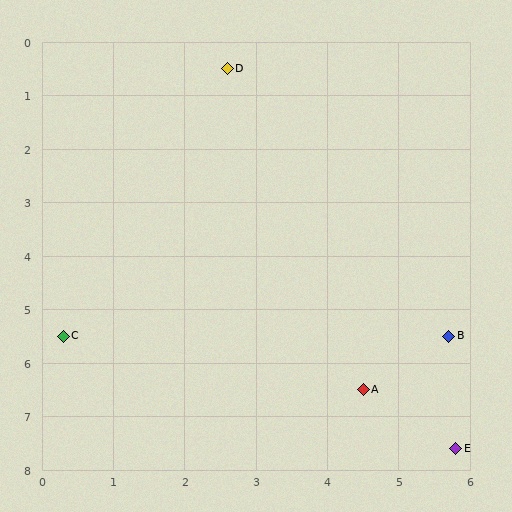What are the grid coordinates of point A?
Point A is at approximately (4.5, 6.5).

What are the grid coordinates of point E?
Point E is at approximately (5.8, 7.6).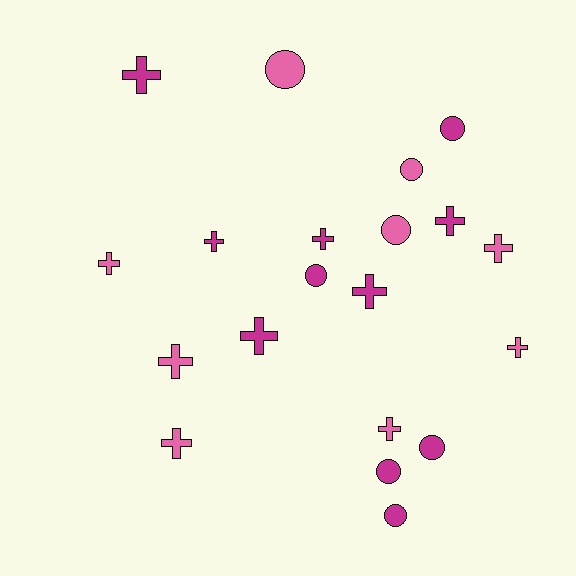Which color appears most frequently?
Magenta, with 11 objects.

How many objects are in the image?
There are 20 objects.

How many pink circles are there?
There are 3 pink circles.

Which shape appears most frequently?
Cross, with 12 objects.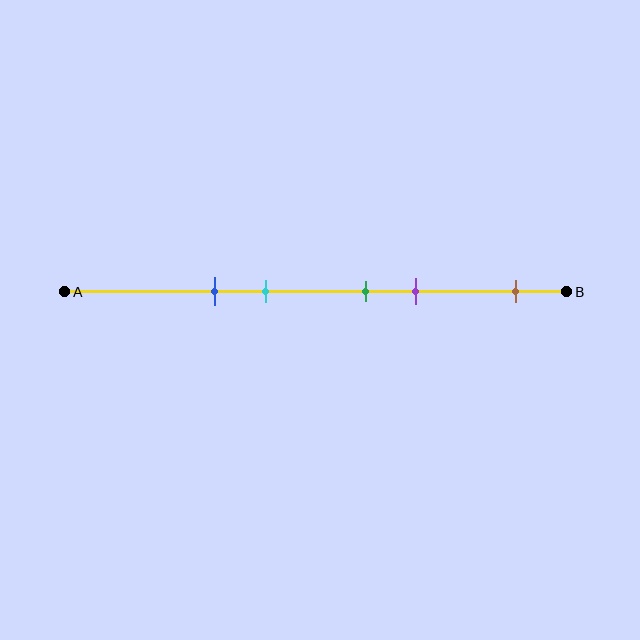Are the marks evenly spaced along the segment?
No, the marks are not evenly spaced.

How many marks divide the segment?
There are 5 marks dividing the segment.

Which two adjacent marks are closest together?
The green and purple marks are the closest adjacent pair.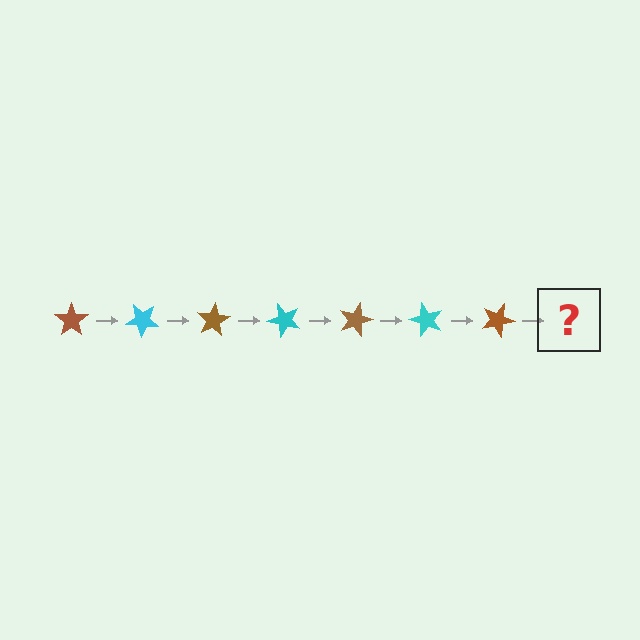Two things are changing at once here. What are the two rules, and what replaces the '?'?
The two rules are that it rotates 40 degrees each step and the color cycles through brown and cyan. The '?' should be a cyan star, rotated 280 degrees from the start.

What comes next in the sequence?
The next element should be a cyan star, rotated 280 degrees from the start.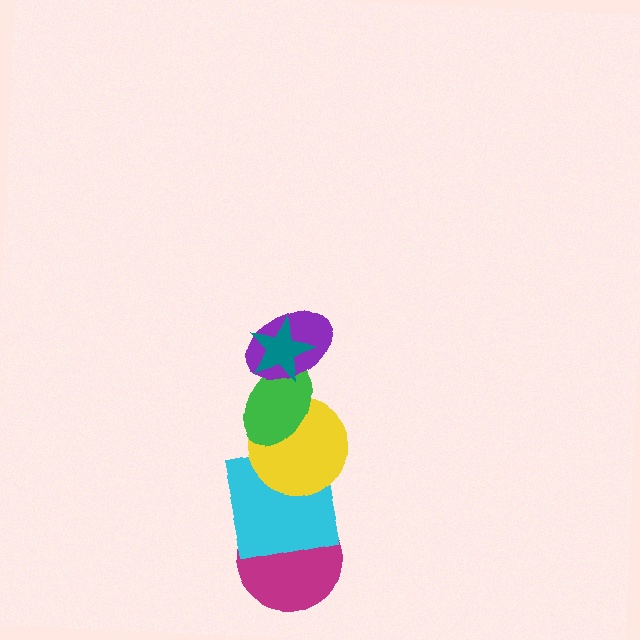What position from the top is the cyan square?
The cyan square is 5th from the top.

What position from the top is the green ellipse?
The green ellipse is 3rd from the top.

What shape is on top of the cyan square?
The yellow circle is on top of the cyan square.